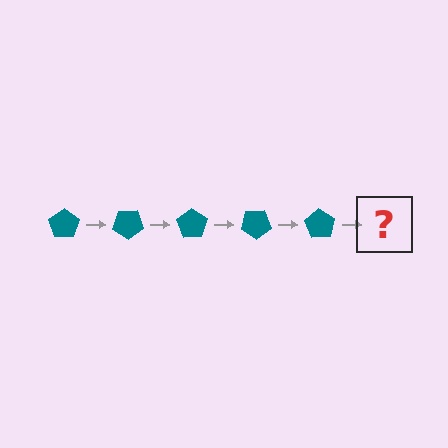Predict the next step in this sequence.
The next step is a teal pentagon rotated 175 degrees.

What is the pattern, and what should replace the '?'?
The pattern is that the pentagon rotates 35 degrees each step. The '?' should be a teal pentagon rotated 175 degrees.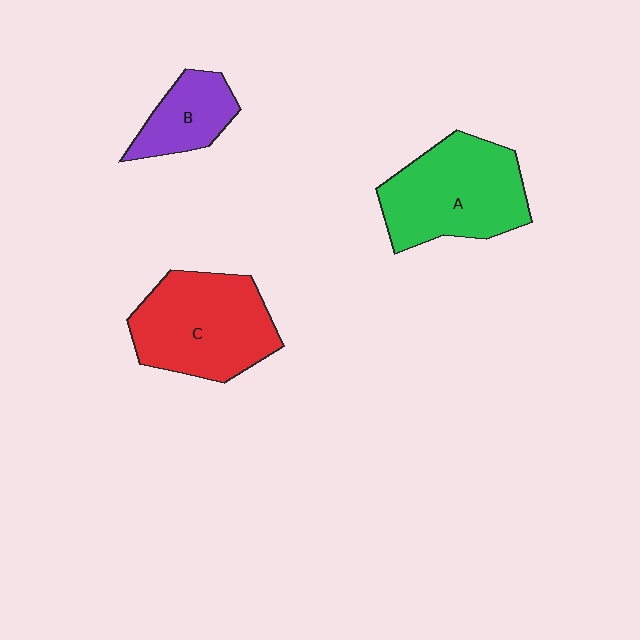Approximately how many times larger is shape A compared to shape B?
Approximately 2.1 times.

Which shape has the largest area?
Shape C (red).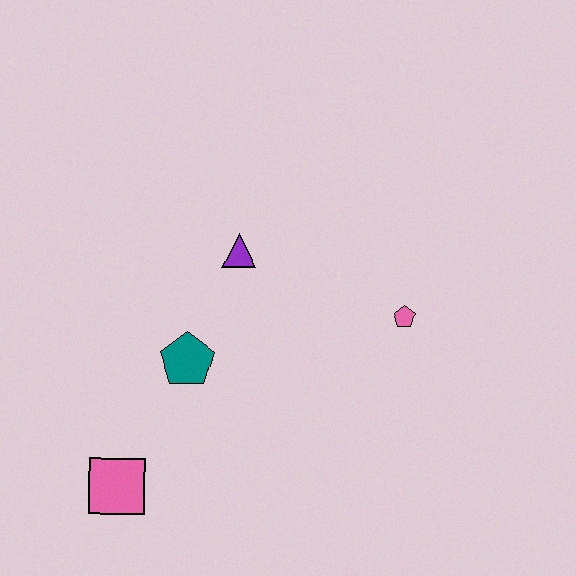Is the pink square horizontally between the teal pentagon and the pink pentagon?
No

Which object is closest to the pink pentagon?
The purple triangle is closest to the pink pentagon.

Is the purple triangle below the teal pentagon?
No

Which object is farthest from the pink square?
The pink pentagon is farthest from the pink square.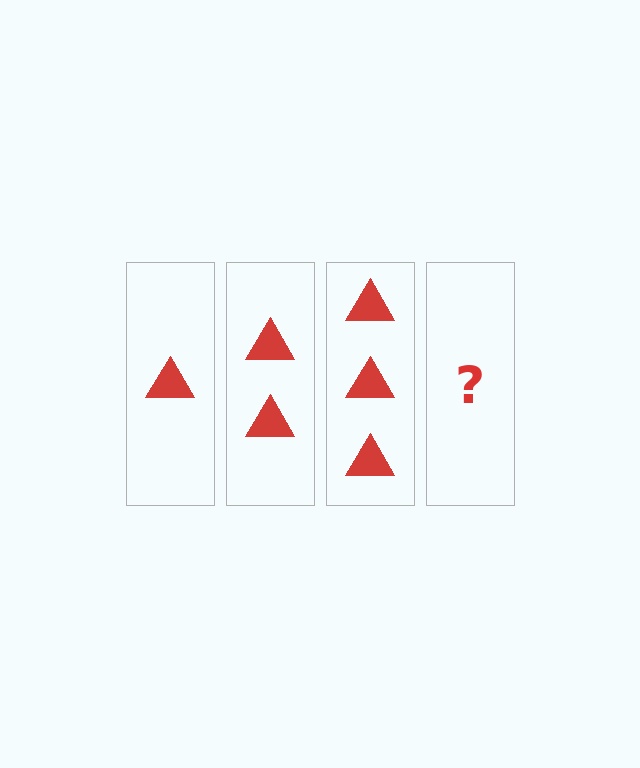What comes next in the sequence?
The next element should be 4 triangles.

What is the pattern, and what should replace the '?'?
The pattern is that each step adds one more triangle. The '?' should be 4 triangles.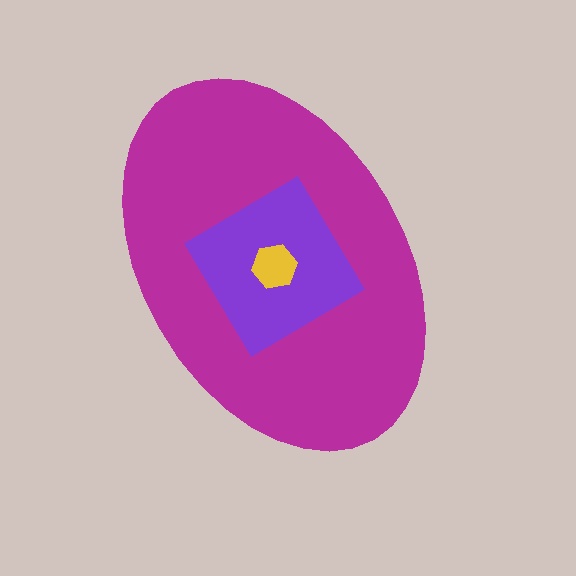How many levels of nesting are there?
3.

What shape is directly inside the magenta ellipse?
The purple diamond.